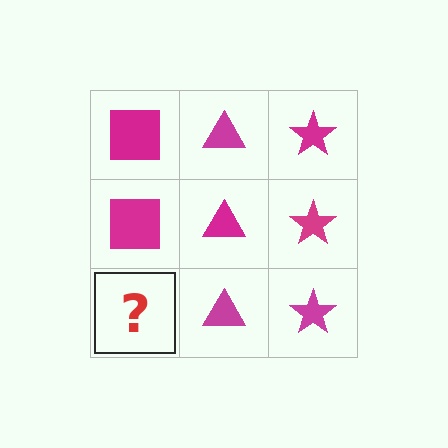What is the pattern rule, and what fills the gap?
The rule is that each column has a consistent shape. The gap should be filled with a magenta square.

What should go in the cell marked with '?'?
The missing cell should contain a magenta square.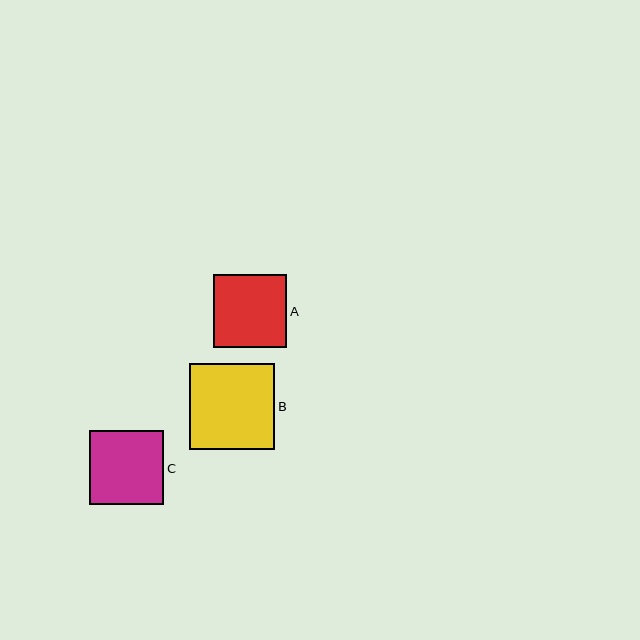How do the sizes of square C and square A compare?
Square C and square A are approximately the same size.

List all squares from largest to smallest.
From largest to smallest: B, C, A.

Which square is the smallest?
Square A is the smallest with a size of approximately 73 pixels.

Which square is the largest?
Square B is the largest with a size of approximately 86 pixels.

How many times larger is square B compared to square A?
Square B is approximately 1.2 times the size of square A.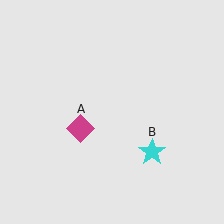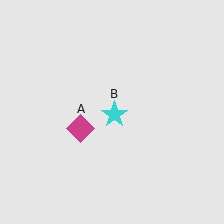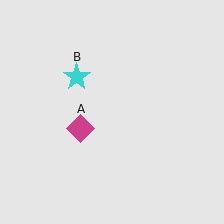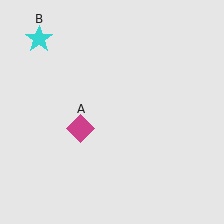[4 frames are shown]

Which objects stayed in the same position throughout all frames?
Magenta diamond (object A) remained stationary.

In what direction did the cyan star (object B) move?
The cyan star (object B) moved up and to the left.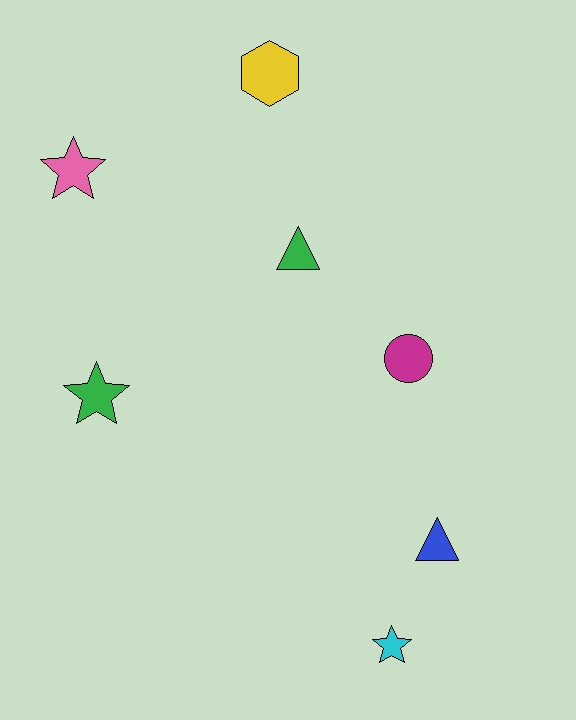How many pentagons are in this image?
There are no pentagons.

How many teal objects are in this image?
There are no teal objects.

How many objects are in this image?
There are 7 objects.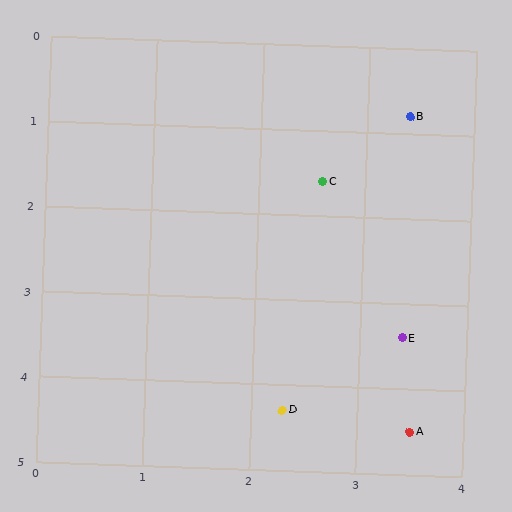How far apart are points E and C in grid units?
Points E and C are about 2.0 grid units apart.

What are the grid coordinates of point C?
Point C is at approximately (2.6, 1.6).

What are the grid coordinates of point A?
Point A is at approximately (3.5, 4.5).